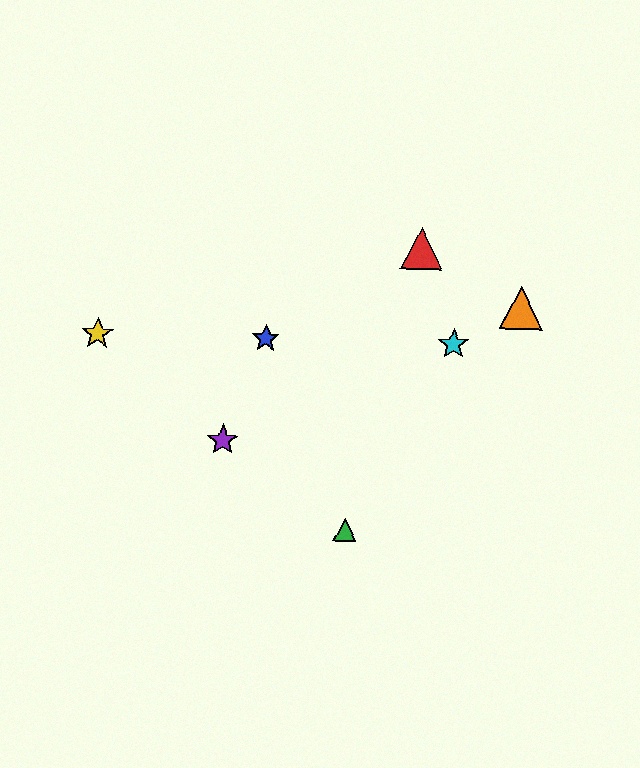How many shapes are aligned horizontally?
3 shapes (the blue star, the yellow star, the cyan star) are aligned horizontally.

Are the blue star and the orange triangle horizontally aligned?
No, the blue star is at y≈338 and the orange triangle is at y≈308.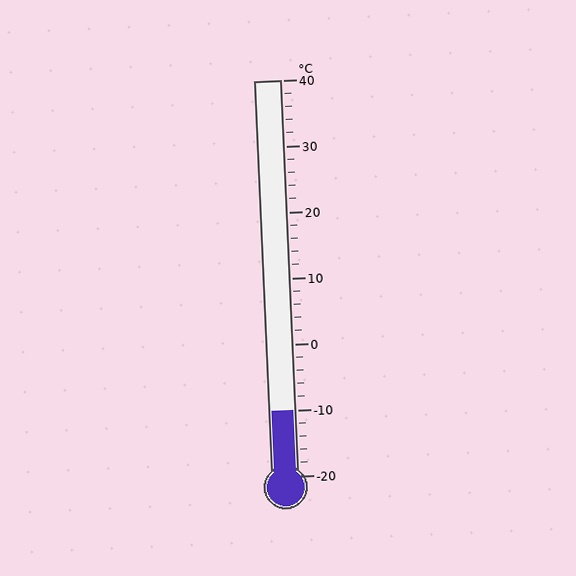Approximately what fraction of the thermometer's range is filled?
The thermometer is filled to approximately 15% of its range.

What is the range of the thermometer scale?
The thermometer scale ranges from -20°C to 40°C.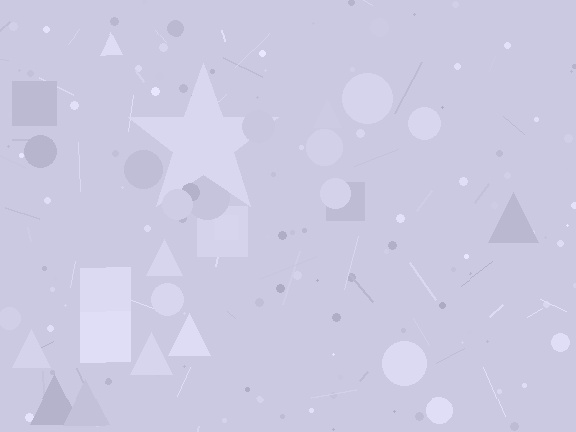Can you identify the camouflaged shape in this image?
The camouflaged shape is a star.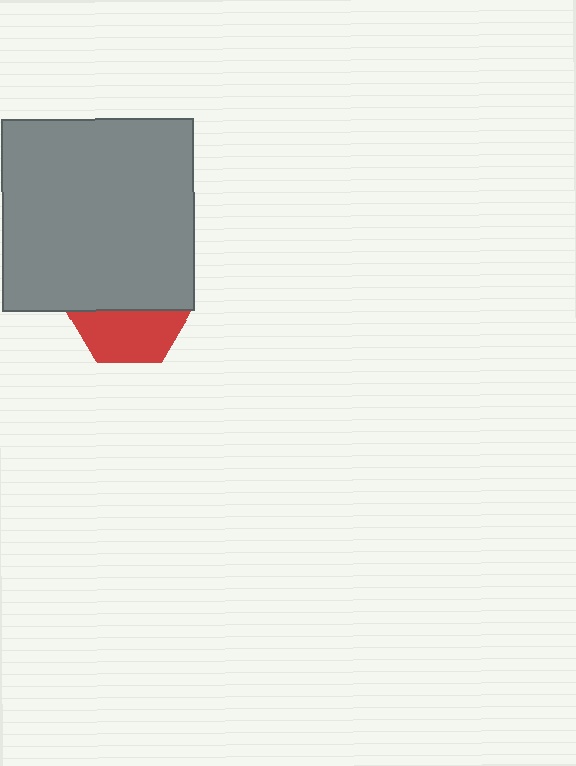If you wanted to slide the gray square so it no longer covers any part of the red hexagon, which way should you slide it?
Slide it up — that is the most direct way to separate the two shapes.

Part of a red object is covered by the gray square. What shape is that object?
It is a hexagon.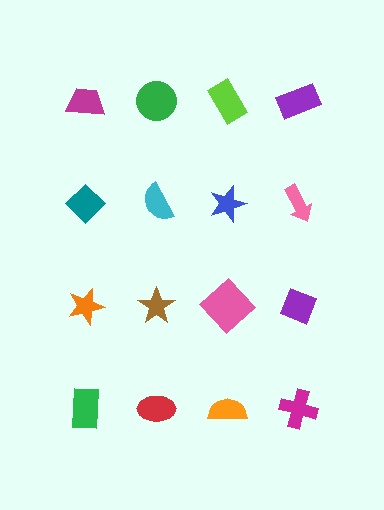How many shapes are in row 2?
4 shapes.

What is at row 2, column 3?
A blue star.